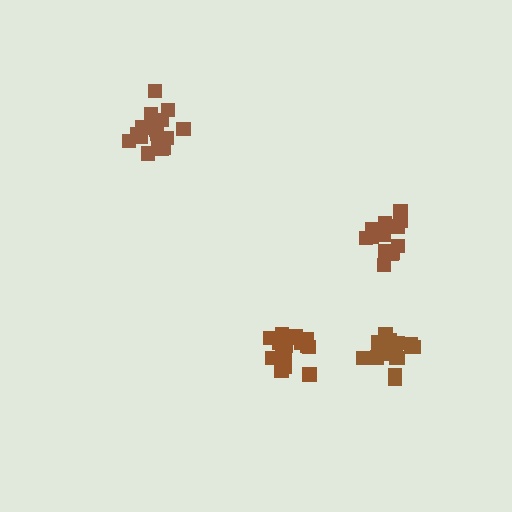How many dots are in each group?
Group 1: 17 dots, Group 2: 13 dots, Group 3: 18 dots, Group 4: 18 dots (66 total).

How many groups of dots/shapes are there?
There are 4 groups.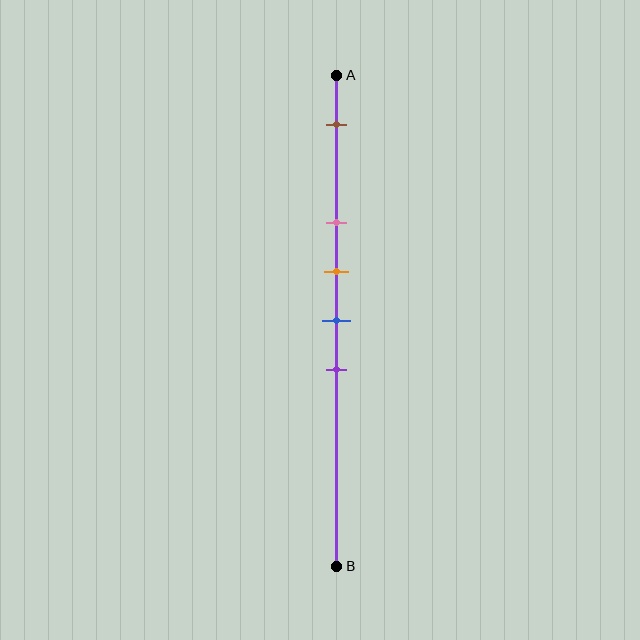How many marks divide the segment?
There are 5 marks dividing the segment.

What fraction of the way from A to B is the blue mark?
The blue mark is approximately 50% (0.5) of the way from A to B.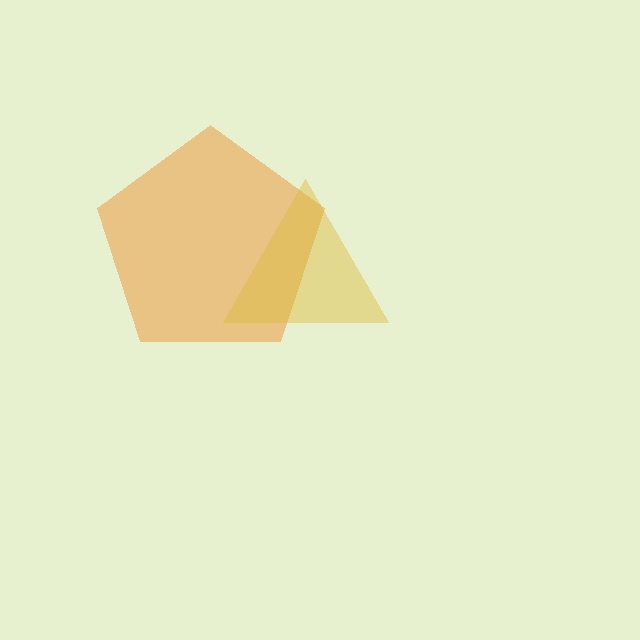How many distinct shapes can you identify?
There are 2 distinct shapes: an orange pentagon, a yellow triangle.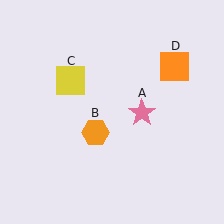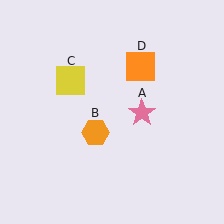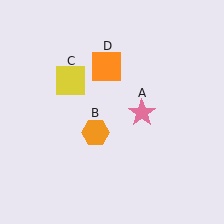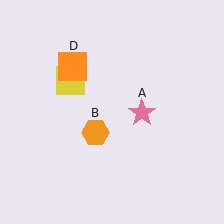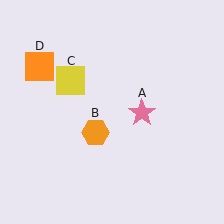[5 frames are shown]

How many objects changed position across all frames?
1 object changed position: orange square (object D).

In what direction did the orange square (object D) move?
The orange square (object D) moved left.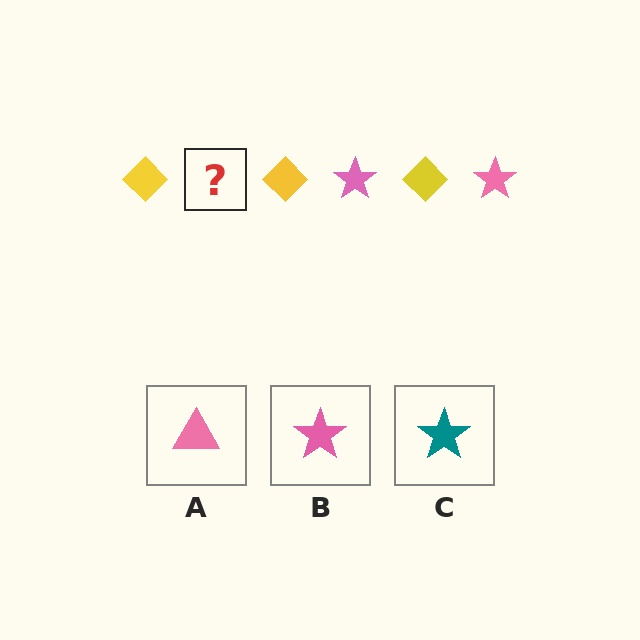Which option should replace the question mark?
Option B.